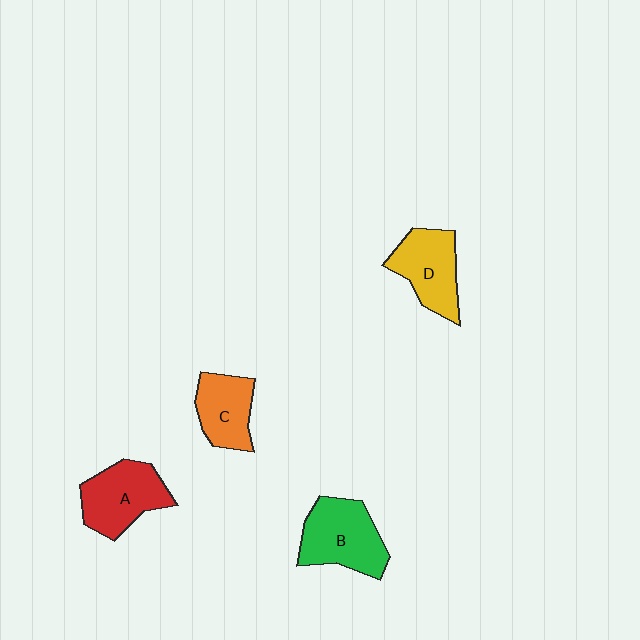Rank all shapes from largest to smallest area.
From largest to smallest: B (green), A (red), D (yellow), C (orange).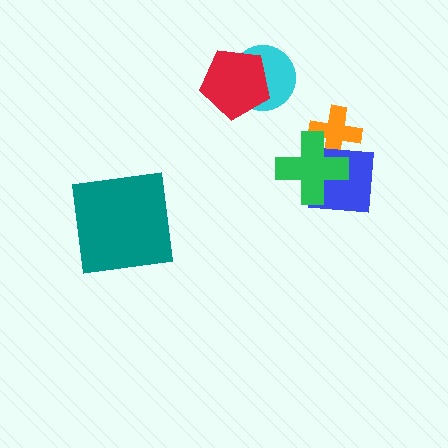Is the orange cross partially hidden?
Yes, it is partially covered by another shape.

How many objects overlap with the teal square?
0 objects overlap with the teal square.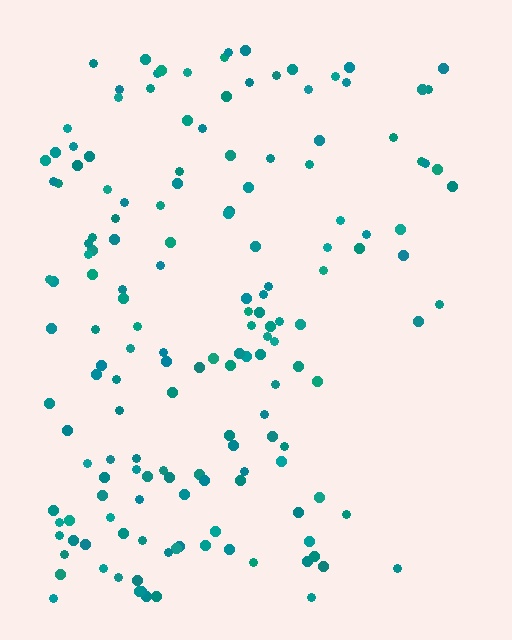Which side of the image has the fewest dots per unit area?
The right.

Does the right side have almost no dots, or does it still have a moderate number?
Still a moderate number, just noticeably fewer than the left.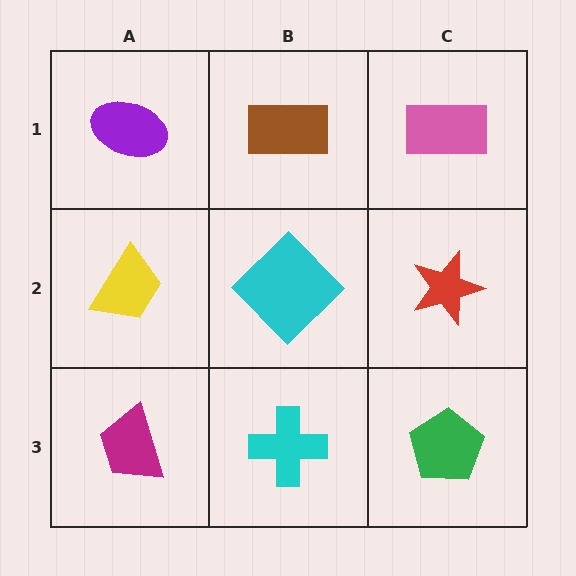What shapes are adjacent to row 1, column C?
A red star (row 2, column C), a brown rectangle (row 1, column B).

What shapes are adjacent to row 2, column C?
A pink rectangle (row 1, column C), a green pentagon (row 3, column C), a cyan diamond (row 2, column B).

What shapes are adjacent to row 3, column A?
A yellow trapezoid (row 2, column A), a cyan cross (row 3, column B).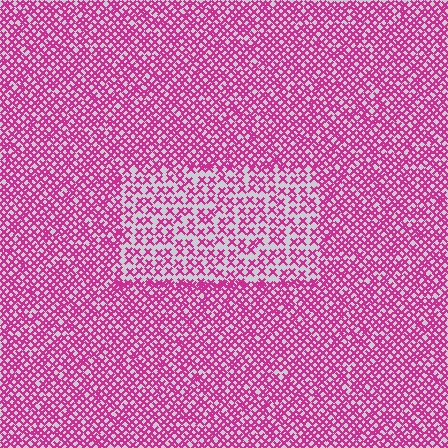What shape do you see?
I see a rectangle.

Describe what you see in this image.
The image contains small magenta elements arranged at two different densities. A rectangle-shaped region is visible where the elements are less densely packed than the surrounding area.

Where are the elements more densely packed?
The elements are more densely packed outside the rectangle boundary.